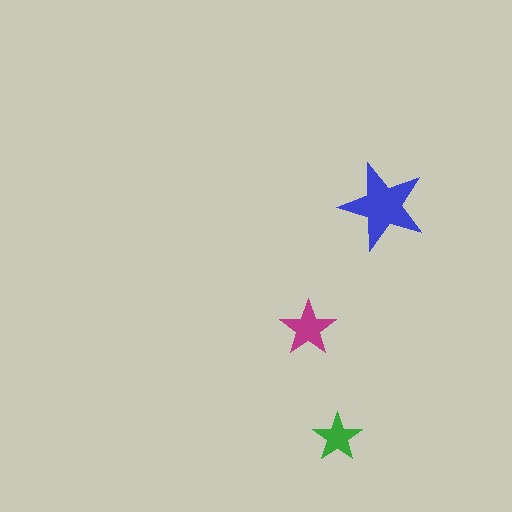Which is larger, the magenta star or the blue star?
The blue one.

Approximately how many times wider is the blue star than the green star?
About 2 times wider.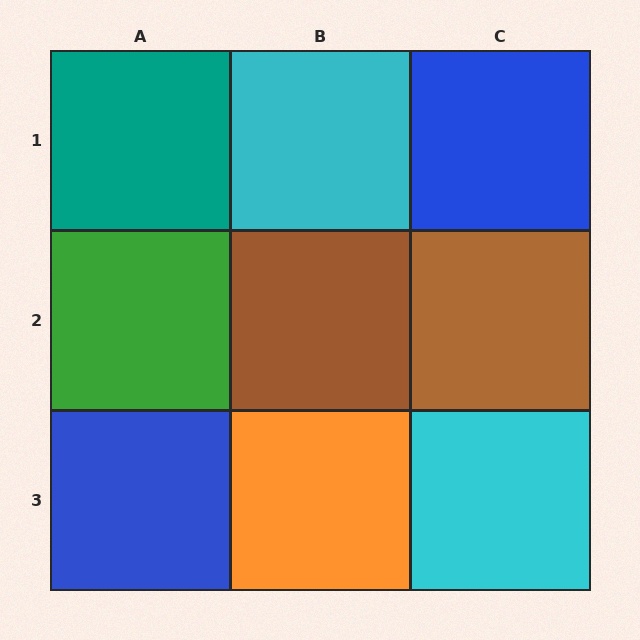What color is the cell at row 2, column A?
Green.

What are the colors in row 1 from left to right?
Teal, cyan, blue.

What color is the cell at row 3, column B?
Orange.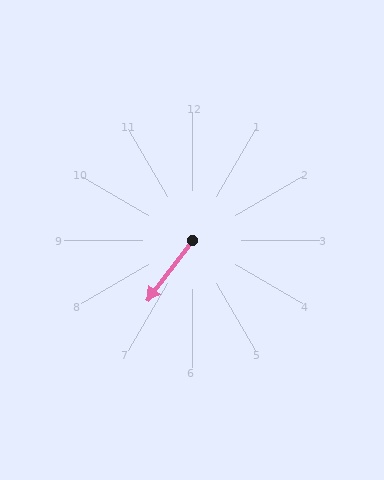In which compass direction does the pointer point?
Southwest.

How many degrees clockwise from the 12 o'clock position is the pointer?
Approximately 217 degrees.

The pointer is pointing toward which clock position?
Roughly 7 o'clock.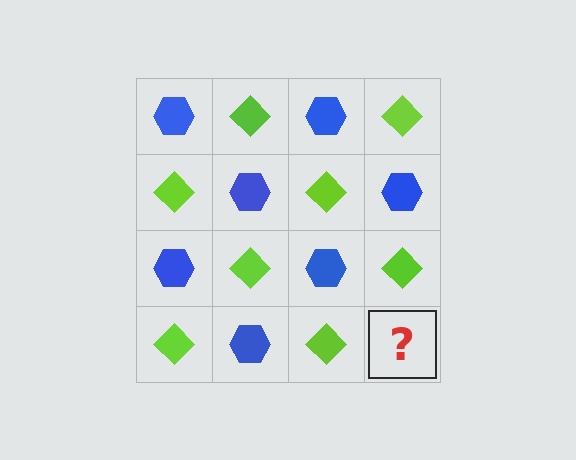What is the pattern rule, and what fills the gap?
The rule is that it alternates blue hexagon and lime diamond in a checkerboard pattern. The gap should be filled with a blue hexagon.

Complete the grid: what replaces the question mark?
The question mark should be replaced with a blue hexagon.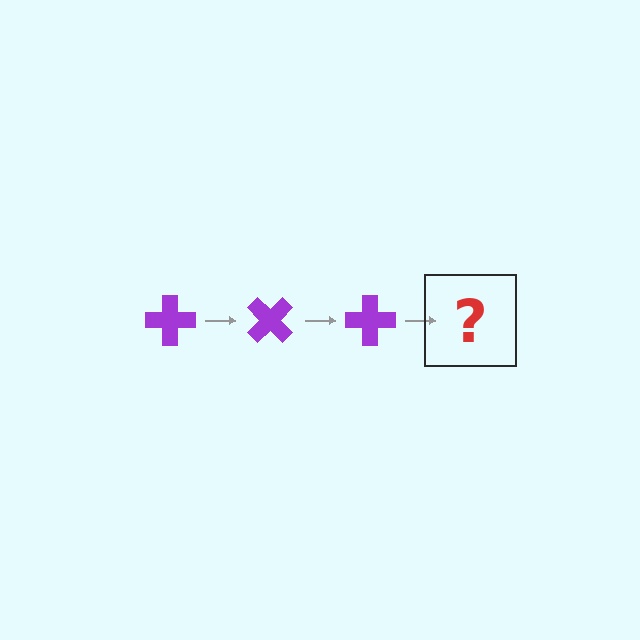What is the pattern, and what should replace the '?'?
The pattern is that the cross rotates 45 degrees each step. The '?' should be a purple cross rotated 135 degrees.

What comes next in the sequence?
The next element should be a purple cross rotated 135 degrees.